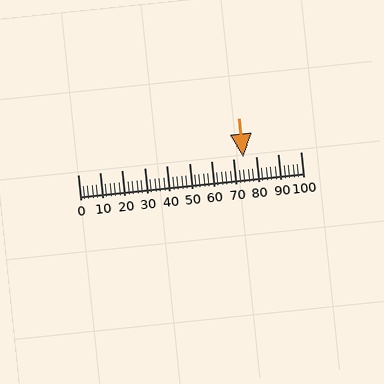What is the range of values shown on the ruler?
The ruler shows values from 0 to 100.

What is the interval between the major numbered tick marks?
The major tick marks are spaced 10 units apart.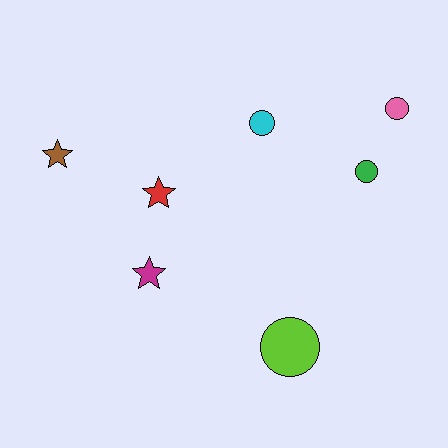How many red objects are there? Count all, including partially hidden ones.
There is 1 red object.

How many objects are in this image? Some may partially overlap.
There are 7 objects.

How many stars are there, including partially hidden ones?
There are 3 stars.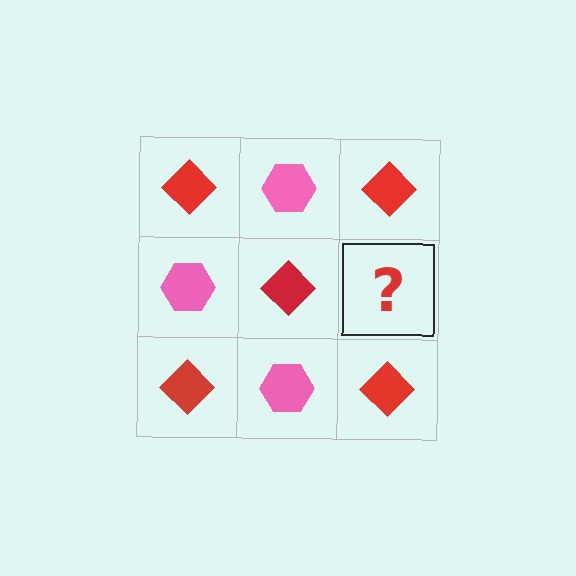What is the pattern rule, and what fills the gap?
The rule is that it alternates red diamond and pink hexagon in a checkerboard pattern. The gap should be filled with a pink hexagon.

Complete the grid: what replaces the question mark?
The question mark should be replaced with a pink hexagon.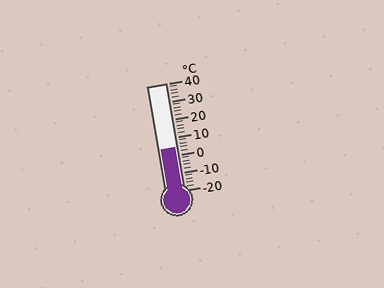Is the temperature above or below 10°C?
The temperature is below 10°C.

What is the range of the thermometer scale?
The thermometer scale ranges from -20°C to 40°C.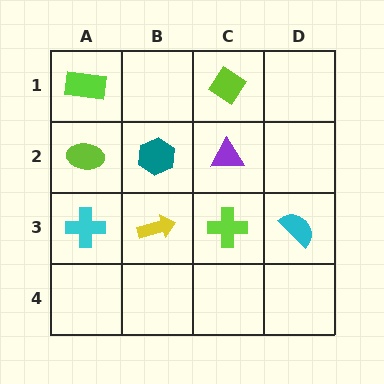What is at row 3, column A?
A cyan cross.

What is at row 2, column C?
A purple triangle.